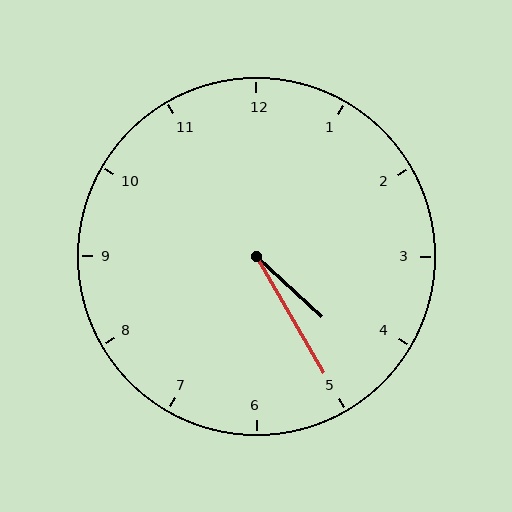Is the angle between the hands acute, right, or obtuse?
It is acute.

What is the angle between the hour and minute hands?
Approximately 18 degrees.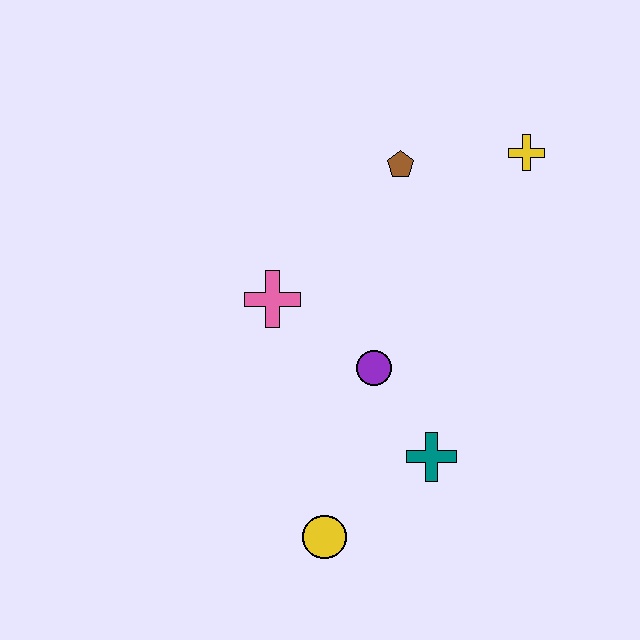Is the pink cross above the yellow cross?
No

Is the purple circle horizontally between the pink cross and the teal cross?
Yes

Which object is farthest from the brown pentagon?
The yellow circle is farthest from the brown pentagon.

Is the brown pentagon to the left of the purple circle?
No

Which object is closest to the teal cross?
The purple circle is closest to the teal cross.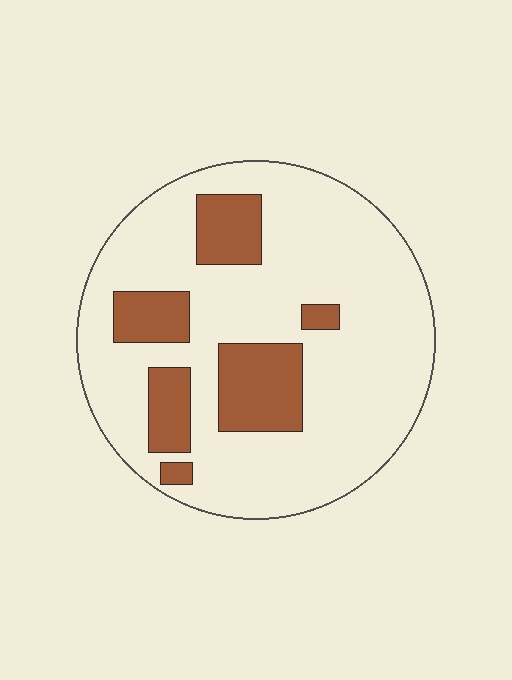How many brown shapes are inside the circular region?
6.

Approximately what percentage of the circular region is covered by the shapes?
Approximately 20%.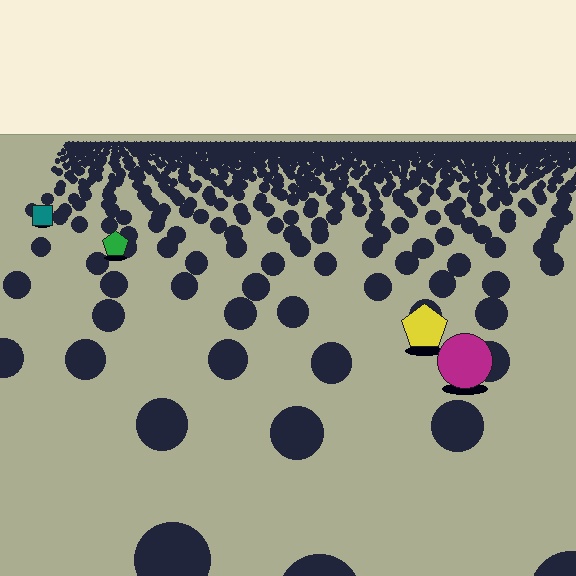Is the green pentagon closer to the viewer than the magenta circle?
No. The magenta circle is closer — you can tell from the texture gradient: the ground texture is coarser near it.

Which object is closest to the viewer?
The magenta circle is closest. The texture marks near it are larger and more spread out.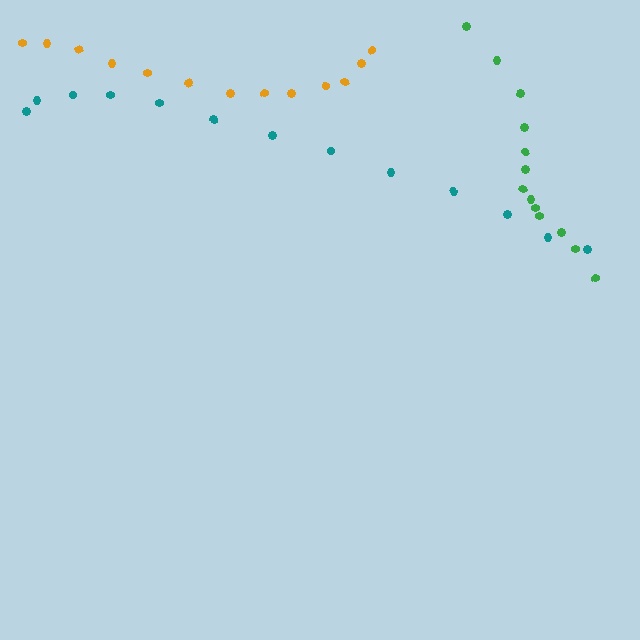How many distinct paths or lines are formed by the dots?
There are 3 distinct paths.